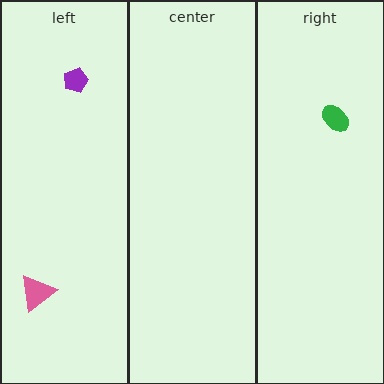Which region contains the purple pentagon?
The left region.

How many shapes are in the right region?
1.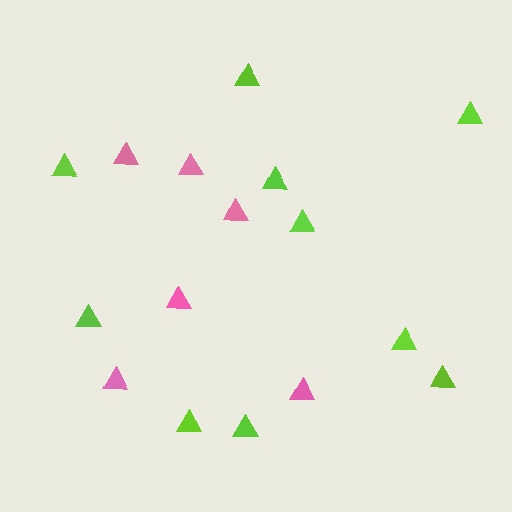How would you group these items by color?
There are 2 groups: one group of pink triangles (6) and one group of lime triangles (10).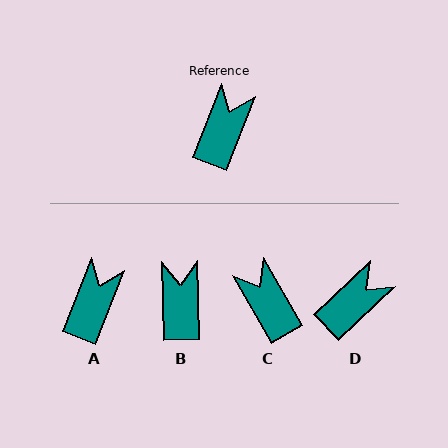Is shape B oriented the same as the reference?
No, it is off by about 22 degrees.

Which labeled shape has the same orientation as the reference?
A.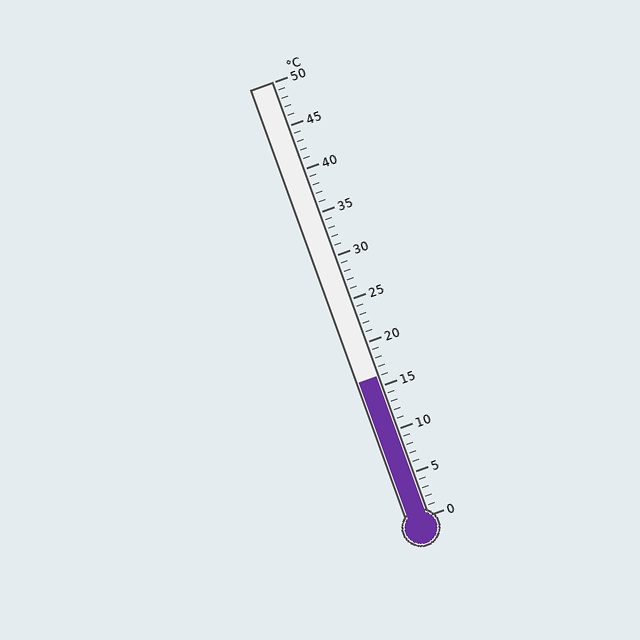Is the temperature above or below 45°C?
The temperature is below 45°C.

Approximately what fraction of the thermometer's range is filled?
The thermometer is filled to approximately 30% of its range.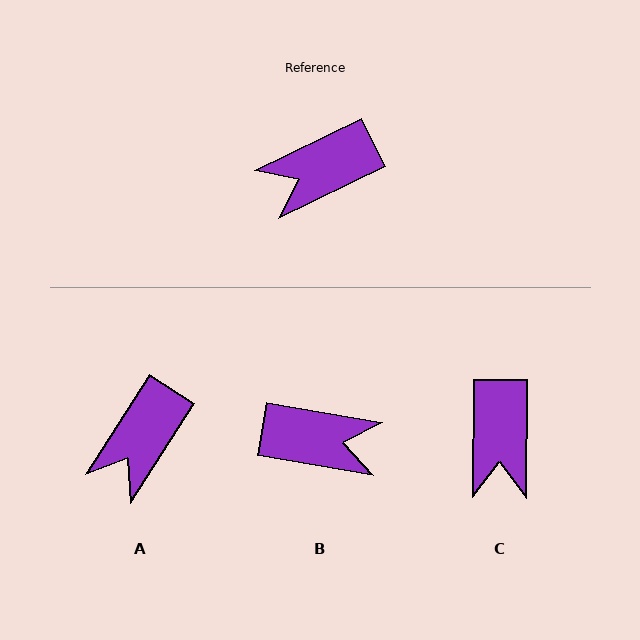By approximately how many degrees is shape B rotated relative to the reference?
Approximately 144 degrees counter-clockwise.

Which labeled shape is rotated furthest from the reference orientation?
B, about 144 degrees away.